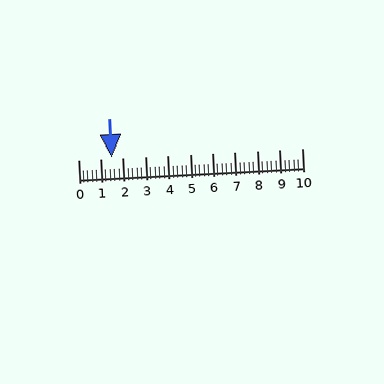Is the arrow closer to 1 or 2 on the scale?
The arrow is closer to 2.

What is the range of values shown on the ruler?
The ruler shows values from 0 to 10.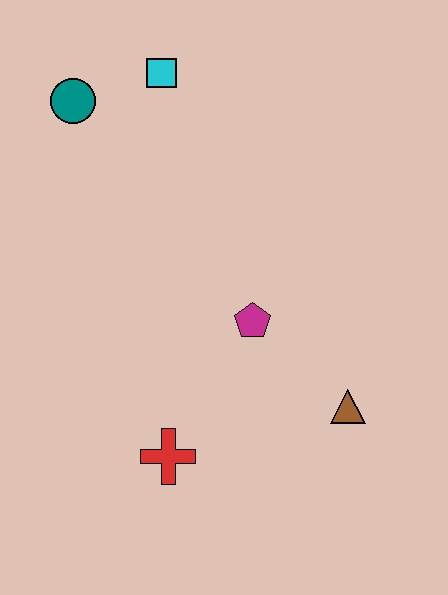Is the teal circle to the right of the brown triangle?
No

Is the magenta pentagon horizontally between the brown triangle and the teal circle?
Yes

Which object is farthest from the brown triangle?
The teal circle is farthest from the brown triangle.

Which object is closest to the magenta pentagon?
The brown triangle is closest to the magenta pentagon.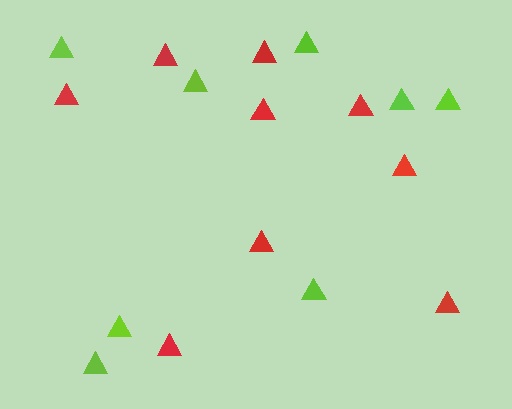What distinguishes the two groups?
There are 2 groups: one group of lime triangles (8) and one group of red triangles (9).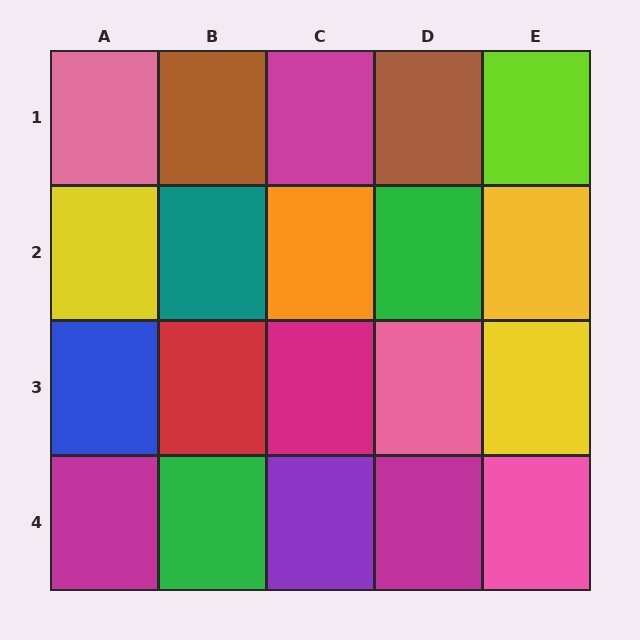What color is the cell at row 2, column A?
Yellow.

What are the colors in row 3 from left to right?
Blue, red, magenta, pink, yellow.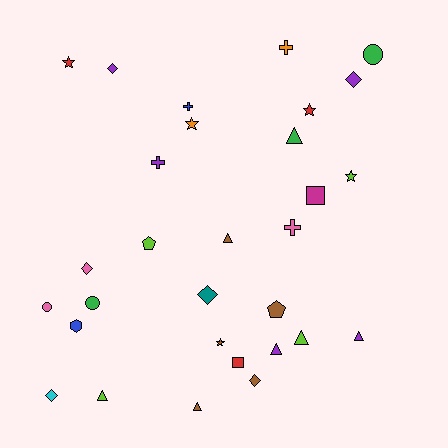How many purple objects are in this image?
There are 5 purple objects.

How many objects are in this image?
There are 30 objects.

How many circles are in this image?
There are 3 circles.